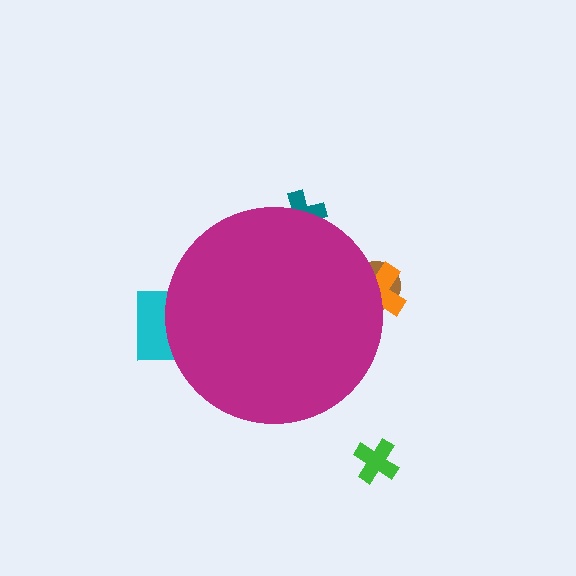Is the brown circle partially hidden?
Yes, the brown circle is partially hidden behind the magenta circle.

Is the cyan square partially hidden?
Yes, the cyan square is partially hidden behind the magenta circle.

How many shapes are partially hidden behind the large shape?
4 shapes are partially hidden.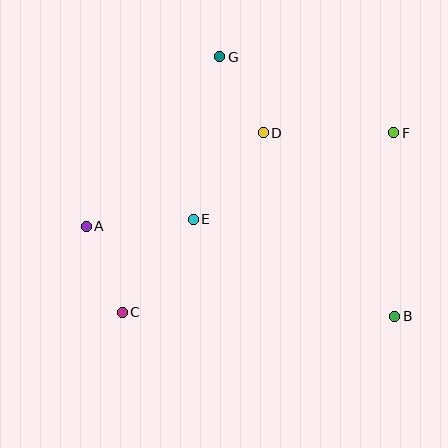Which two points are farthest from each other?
Points C and F are farthest from each other.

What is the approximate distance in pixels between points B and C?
The distance between B and C is approximately 272 pixels.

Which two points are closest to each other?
Points D and G are closest to each other.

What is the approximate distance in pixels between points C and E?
The distance between C and E is approximately 117 pixels.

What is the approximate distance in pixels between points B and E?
The distance between B and E is approximately 224 pixels.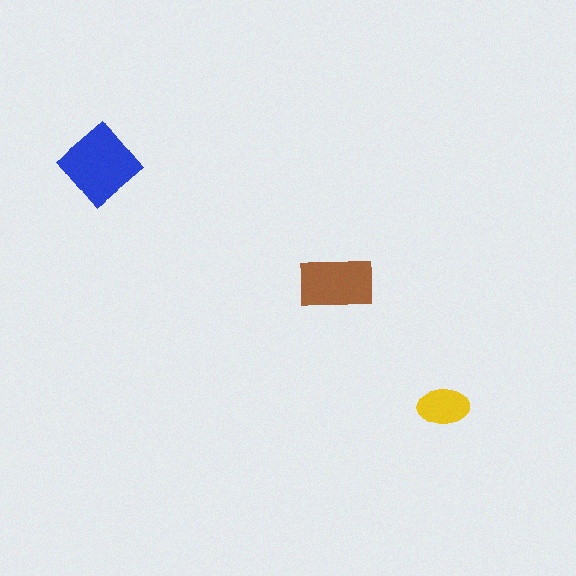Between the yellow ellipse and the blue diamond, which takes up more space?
The blue diamond.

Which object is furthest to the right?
The yellow ellipse is rightmost.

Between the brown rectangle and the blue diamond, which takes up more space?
The blue diamond.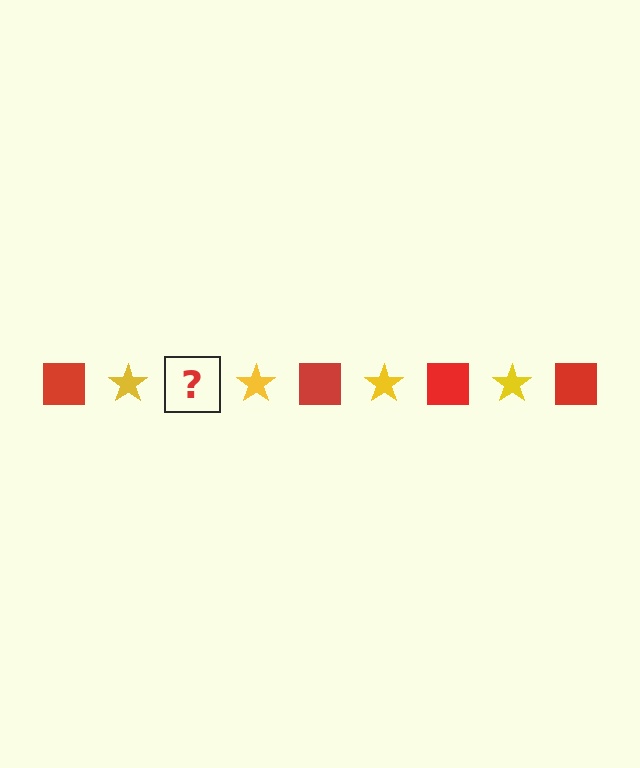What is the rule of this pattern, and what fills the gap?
The rule is that the pattern alternates between red square and yellow star. The gap should be filled with a red square.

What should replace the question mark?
The question mark should be replaced with a red square.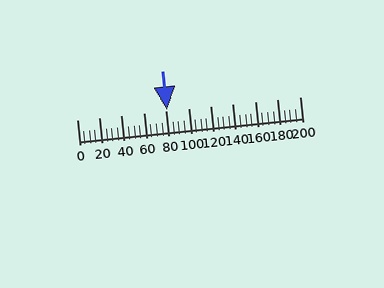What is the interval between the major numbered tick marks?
The major tick marks are spaced 20 units apart.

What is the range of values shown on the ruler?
The ruler shows values from 0 to 200.